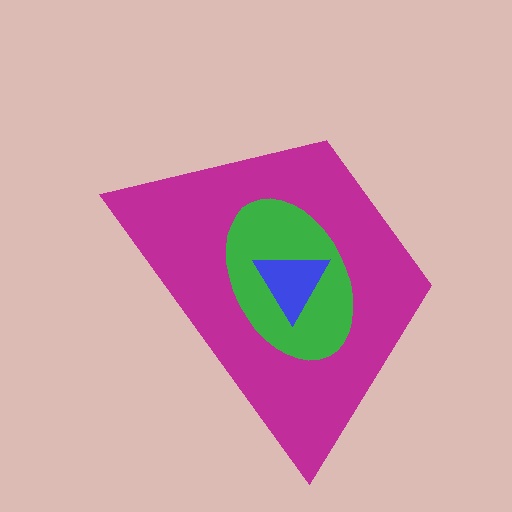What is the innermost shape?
The blue triangle.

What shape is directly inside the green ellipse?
The blue triangle.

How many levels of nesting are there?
3.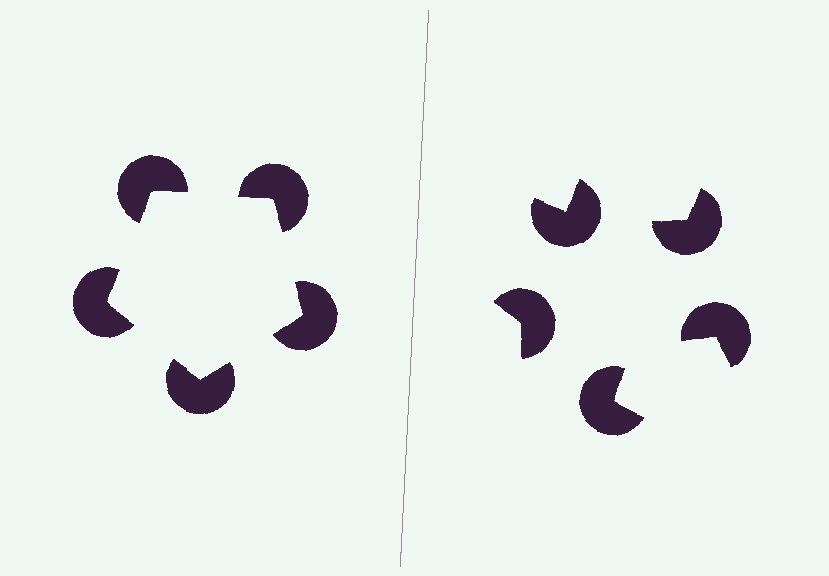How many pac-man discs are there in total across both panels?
10 — 5 on each side.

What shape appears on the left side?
An illusory pentagon.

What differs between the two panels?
The pac-man discs are positioned identically on both sides; only the wedge orientations differ. On the left they align to a pentagon; on the right they are misaligned.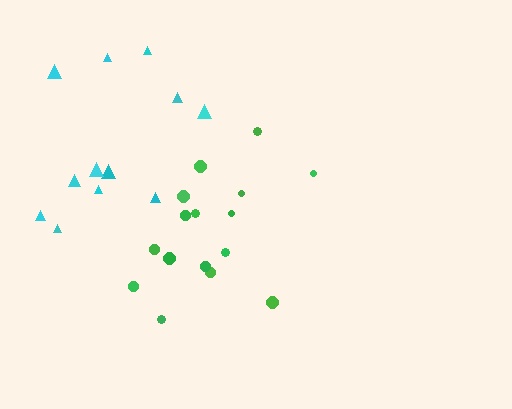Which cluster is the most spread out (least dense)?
Cyan.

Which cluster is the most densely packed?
Green.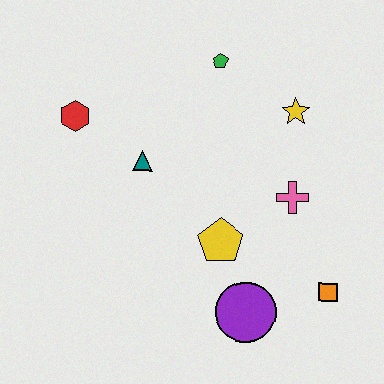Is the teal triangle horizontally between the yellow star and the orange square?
No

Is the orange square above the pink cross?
No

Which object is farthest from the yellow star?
The red hexagon is farthest from the yellow star.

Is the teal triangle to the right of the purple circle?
No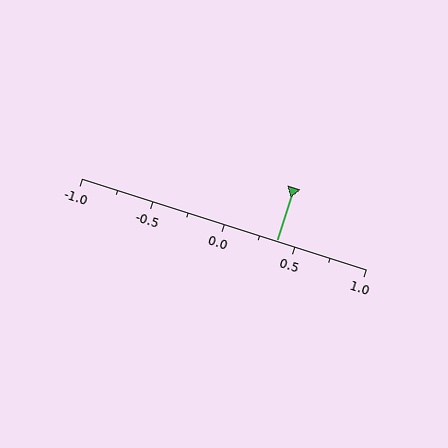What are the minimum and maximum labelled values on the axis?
The axis runs from -1.0 to 1.0.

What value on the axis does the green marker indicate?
The marker indicates approximately 0.38.